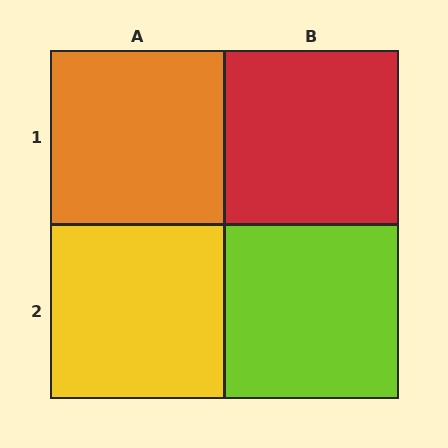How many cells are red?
1 cell is red.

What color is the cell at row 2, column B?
Lime.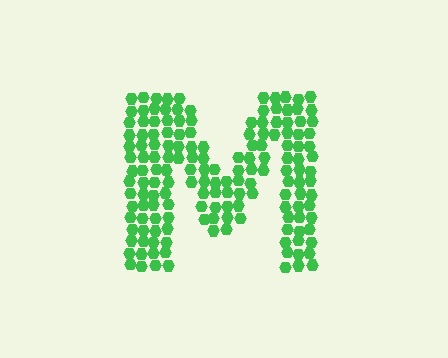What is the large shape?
The large shape is the letter M.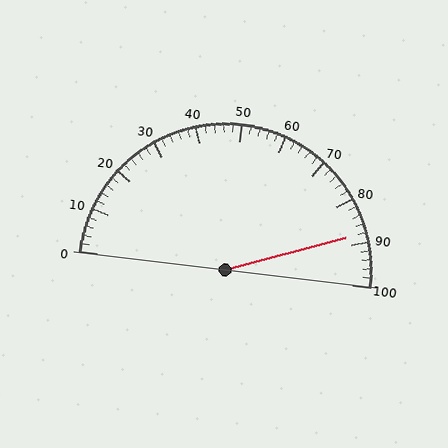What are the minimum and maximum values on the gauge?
The gauge ranges from 0 to 100.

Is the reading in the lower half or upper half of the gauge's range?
The reading is in the upper half of the range (0 to 100).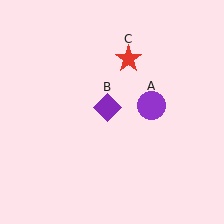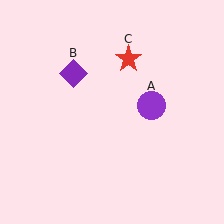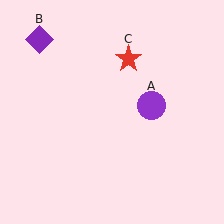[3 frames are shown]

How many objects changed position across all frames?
1 object changed position: purple diamond (object B).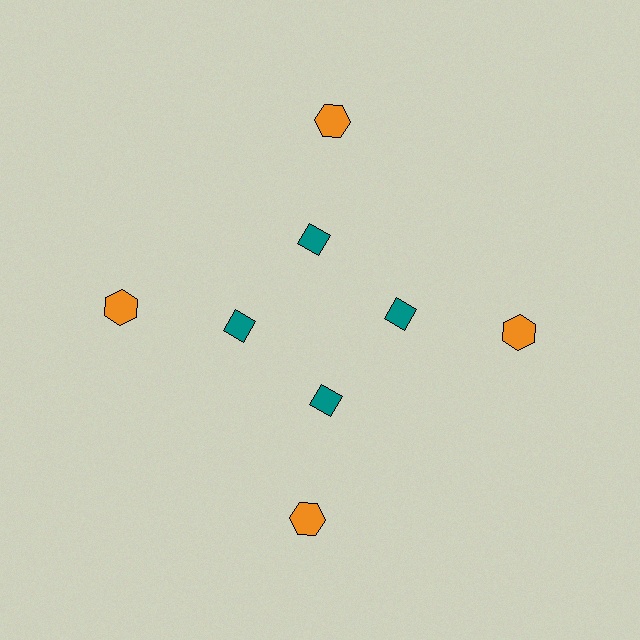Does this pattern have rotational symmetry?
Yes, this pattern has 4-fold rotational symmetry. It looks the same after rotating 90 degrees around the center.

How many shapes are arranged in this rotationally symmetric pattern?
There are 8 shapes, arranged in 4 groups of 2.